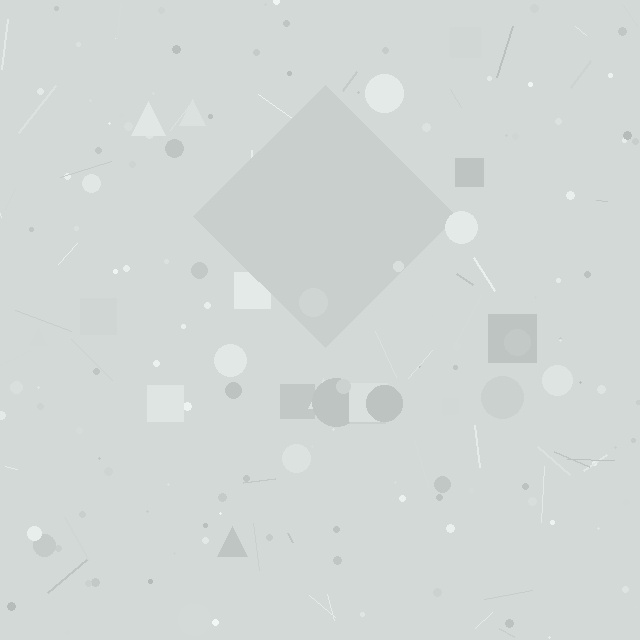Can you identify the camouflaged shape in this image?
The camouflaged shape is a diamond.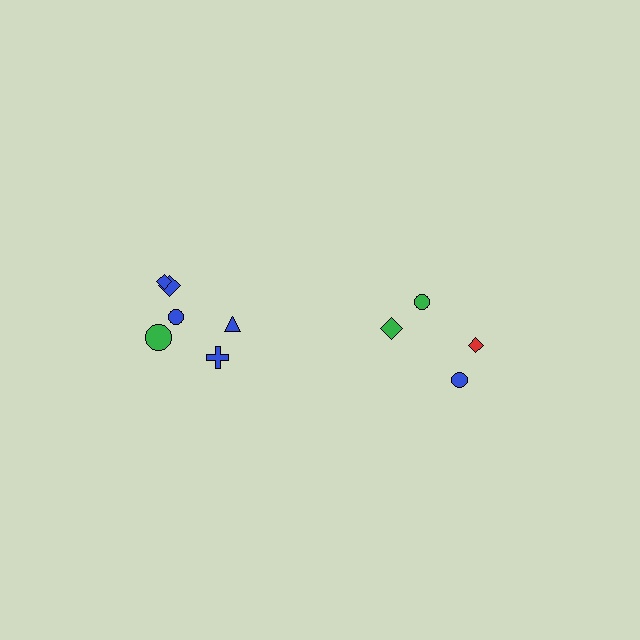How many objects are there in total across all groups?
There are 10 objects.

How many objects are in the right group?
There are 4 objects.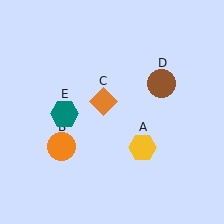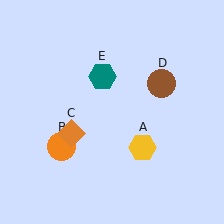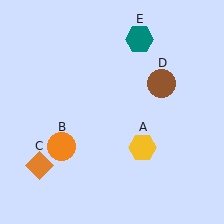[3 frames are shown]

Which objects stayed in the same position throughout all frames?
Yellow hexagon (object A) and orange circle (object B) and brown circle (object D) remained stationary.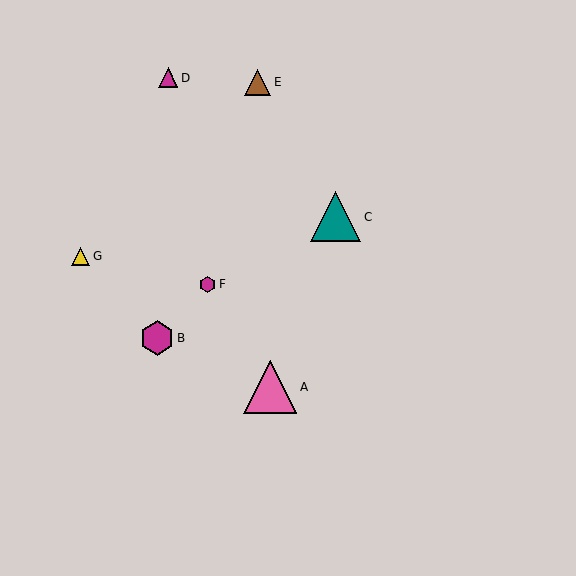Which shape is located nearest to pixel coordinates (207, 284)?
The magenta hexagon (labeled F) at (208, 284) is nearest to that location.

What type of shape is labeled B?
Shape B is a magenta hexagon.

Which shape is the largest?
The pink triangle (labeled A) is the largest.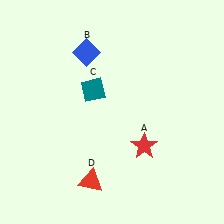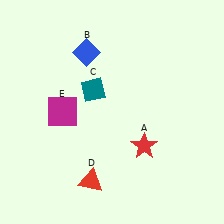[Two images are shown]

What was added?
A magenta square (E) was added in Image 2.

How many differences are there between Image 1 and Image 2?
There is 1 difference between the two images.